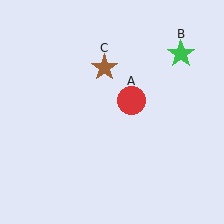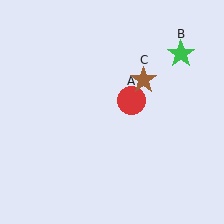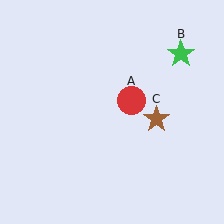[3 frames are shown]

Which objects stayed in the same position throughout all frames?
Red circle (object A) and green star (object B) remained stationary.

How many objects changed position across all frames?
1 object changed position: brown star (object C).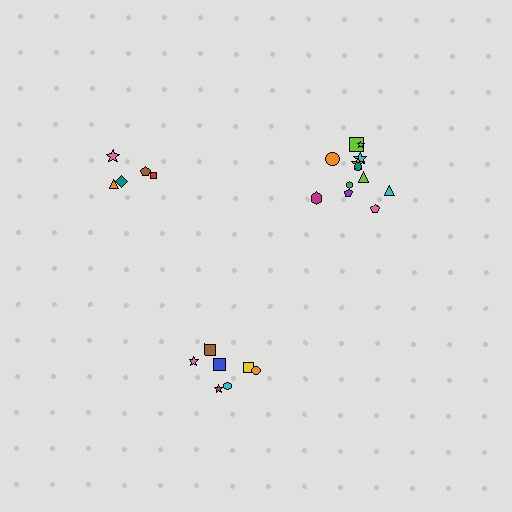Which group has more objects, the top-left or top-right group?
The top-right group.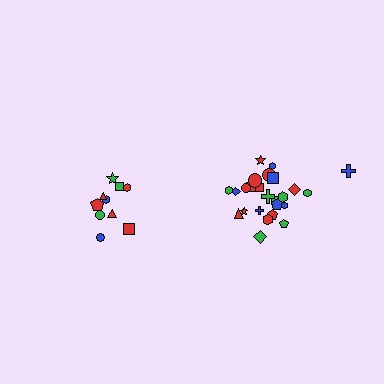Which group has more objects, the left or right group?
The right group.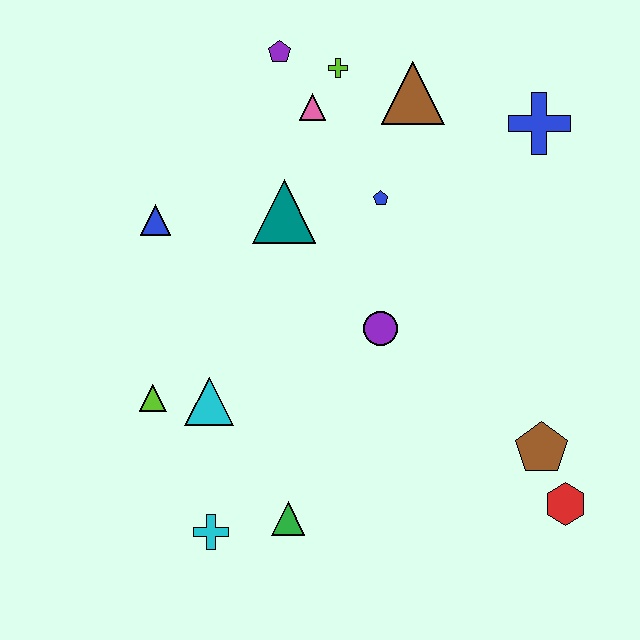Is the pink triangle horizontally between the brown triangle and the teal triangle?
Yes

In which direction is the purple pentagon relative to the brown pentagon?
The purple pentagon is above the brown pentagon.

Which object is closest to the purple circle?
The blue pentagon is closest to the purple circle.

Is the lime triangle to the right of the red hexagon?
No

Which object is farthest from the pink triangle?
The red hexagon is farthest from the pink triangle.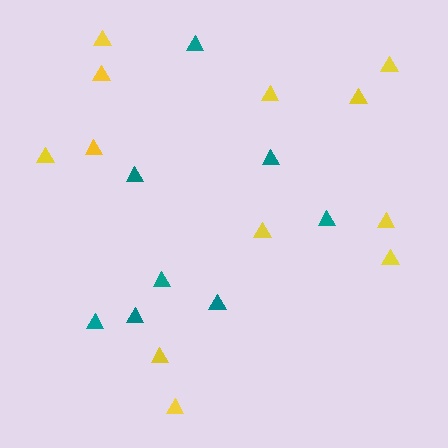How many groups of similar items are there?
There are 2 groups: one group of teal triangles (8) and one group of yellow triangles (12).